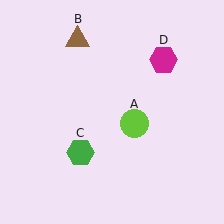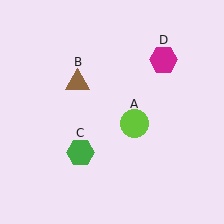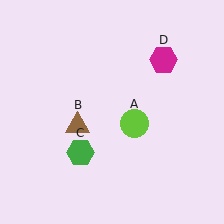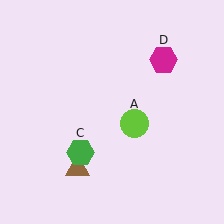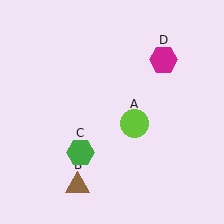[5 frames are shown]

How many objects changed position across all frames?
1 object changed position: brown triangle (object B).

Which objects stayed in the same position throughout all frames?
Lime circle (object A) and green hexagon (object C) and magenta hexagon (object D) remained stationary.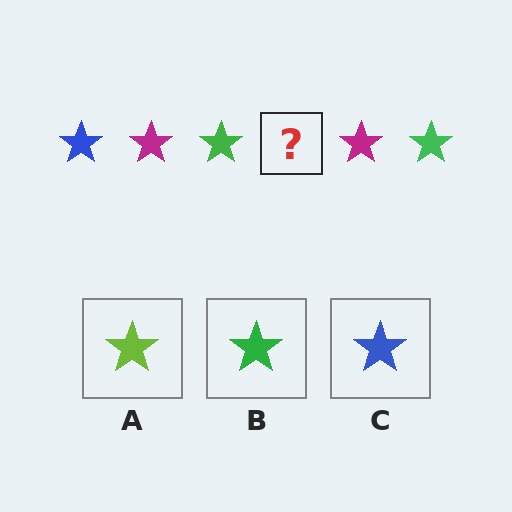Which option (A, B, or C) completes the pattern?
C.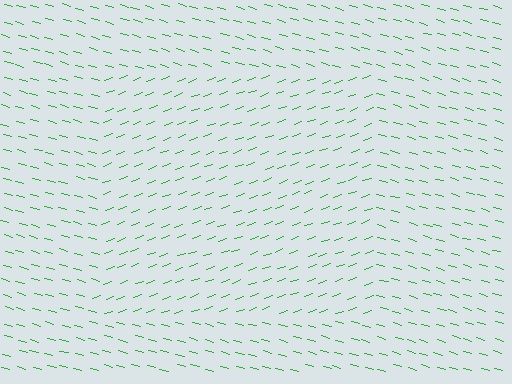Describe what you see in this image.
The image is filled with small green line segments. A rectangle region in the image has lines oriented differently from the surrounding lines, creating a visible texture boundary.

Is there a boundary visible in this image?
Yes, there is a texture boundary formed by a change in line orientation.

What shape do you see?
I see a rectangle.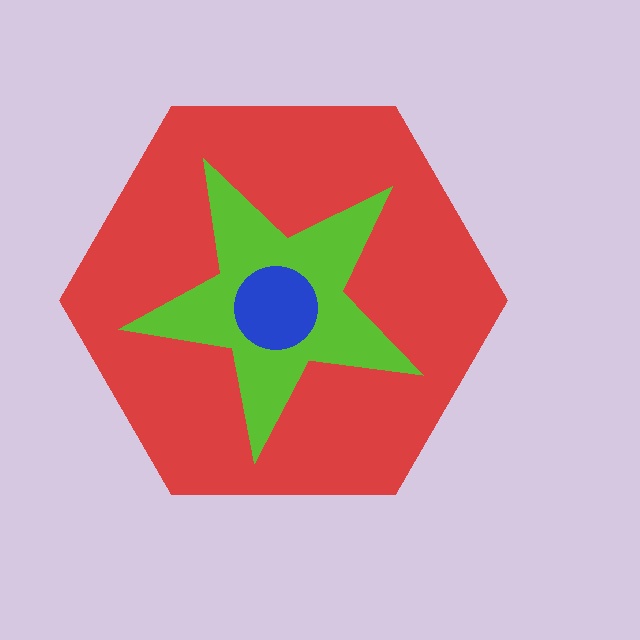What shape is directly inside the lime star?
The blue circle.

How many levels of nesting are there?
3.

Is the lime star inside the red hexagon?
Yes.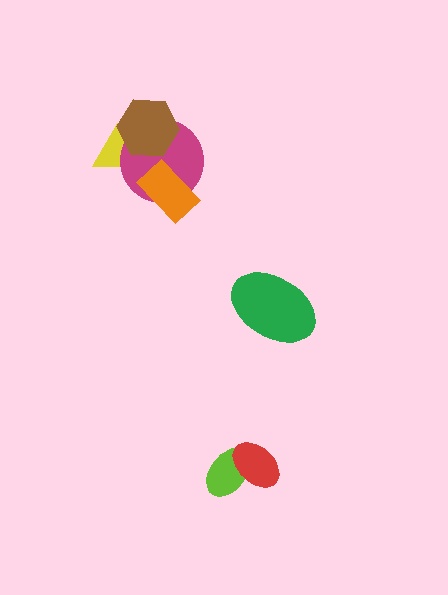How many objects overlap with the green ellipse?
0 objects overlap with the green ellipse.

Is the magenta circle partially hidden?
Yes, it is partially covered by another shape.